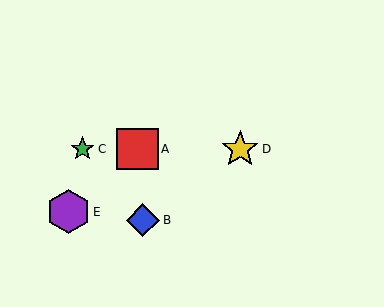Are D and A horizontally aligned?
Yes, both are at y≈149.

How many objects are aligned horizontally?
3 objects (A, C, D) are aligned horizontally.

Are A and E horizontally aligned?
No, A is at y≈149 and E is at y≈212.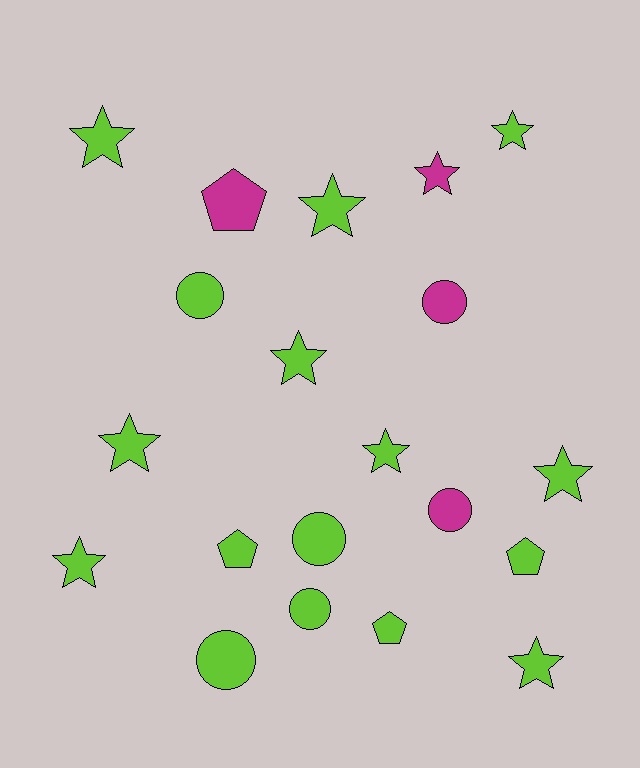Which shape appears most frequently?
Star, with 10 objects.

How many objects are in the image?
There are 20 objects.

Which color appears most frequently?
Lime, with 16 objects.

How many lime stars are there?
There are 9 lime stars.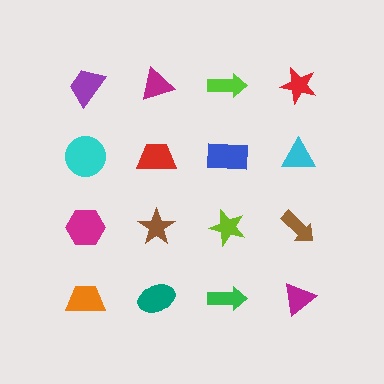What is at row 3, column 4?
A brown arrow.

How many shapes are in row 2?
4 shapes.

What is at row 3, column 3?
A lime star.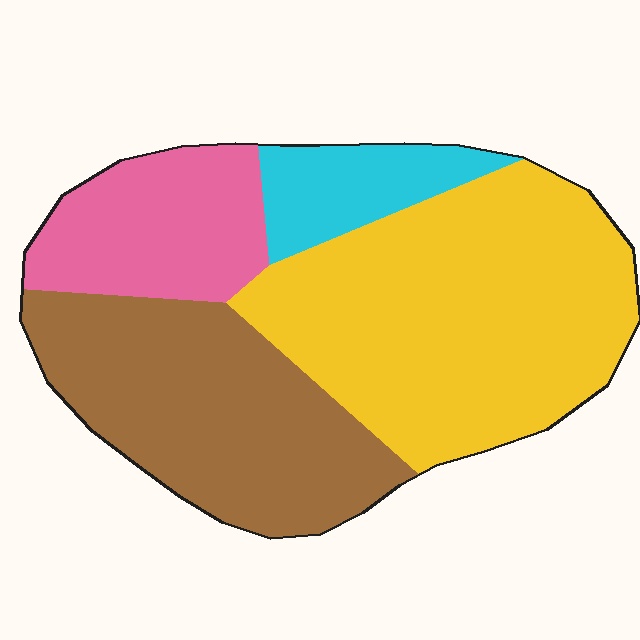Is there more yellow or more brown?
Yellow.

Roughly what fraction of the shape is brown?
Brown covers about 30% of the shape.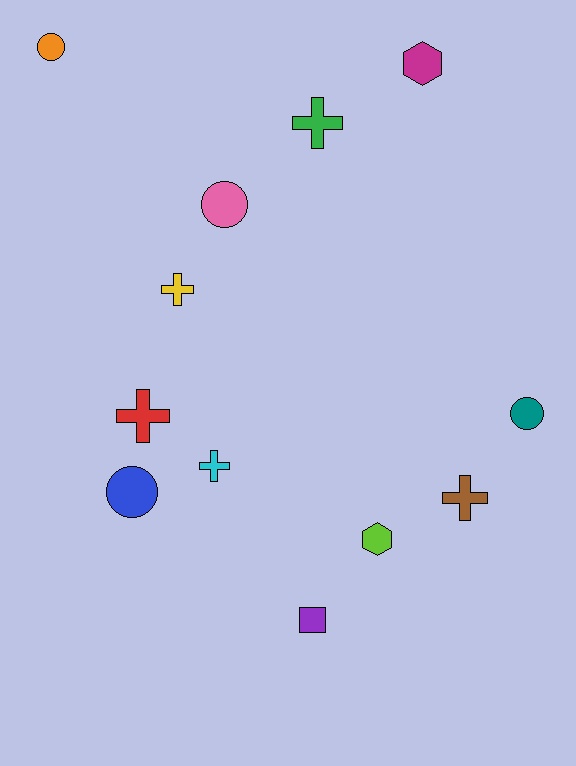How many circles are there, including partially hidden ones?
There are 4 circles.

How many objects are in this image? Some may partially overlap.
There are 12 objects.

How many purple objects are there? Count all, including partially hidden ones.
There is 1 purple object.